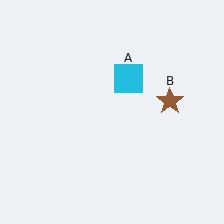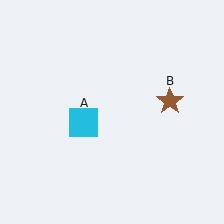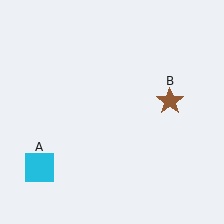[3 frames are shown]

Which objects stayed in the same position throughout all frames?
Brown star (object B) remained stationary.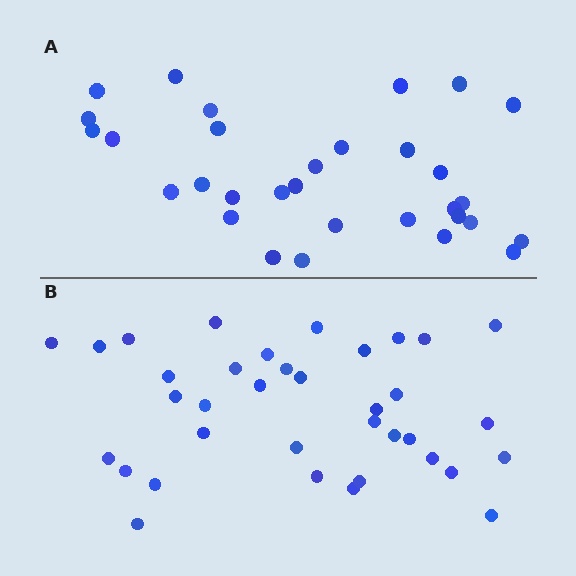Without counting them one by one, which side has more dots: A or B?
Region B (the bottom region) has more dots.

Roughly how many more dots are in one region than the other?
Region B has about 5 more dots than region A.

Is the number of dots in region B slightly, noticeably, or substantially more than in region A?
Region B has only slightly more — the two regions are fairly close. The ratio is roughly 1.2 to 1.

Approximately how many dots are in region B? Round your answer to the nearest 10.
About 40 dots. (The exact count is 36, which rounds to 40.)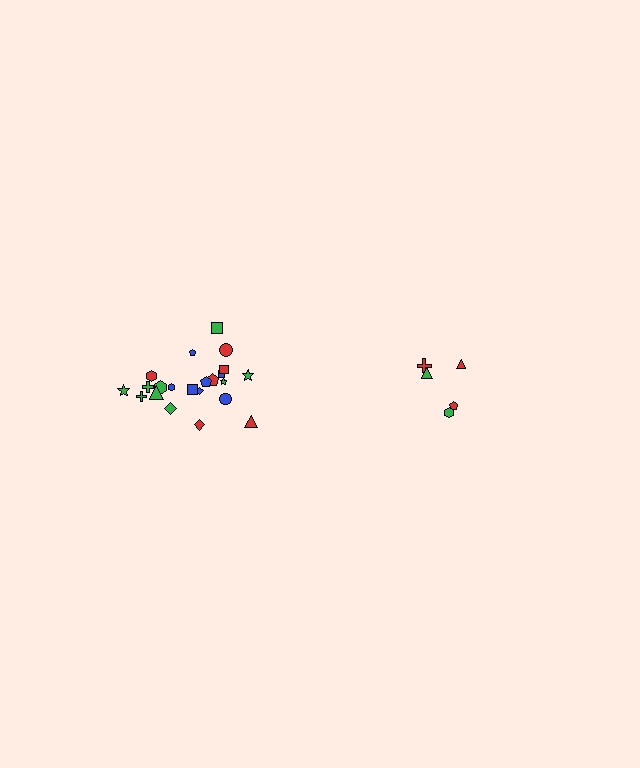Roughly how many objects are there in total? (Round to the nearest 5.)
Roughly 25 objects in total.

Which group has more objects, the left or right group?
The left group.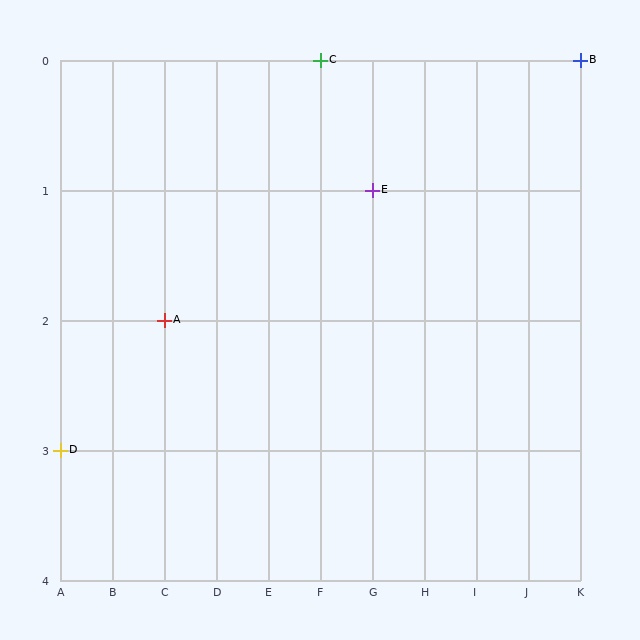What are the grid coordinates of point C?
Point C is at grid coordinates (F, 0).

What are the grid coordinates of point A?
Point A is at grid coordinates (C, 2).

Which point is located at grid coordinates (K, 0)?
Point B is at (K, 0).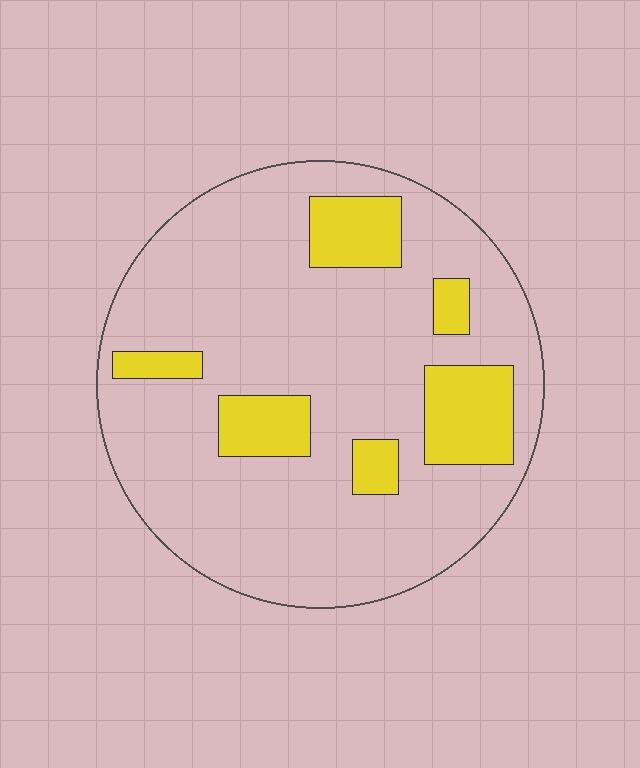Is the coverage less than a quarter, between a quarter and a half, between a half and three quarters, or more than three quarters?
Less than a quarter.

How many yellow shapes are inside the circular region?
6.